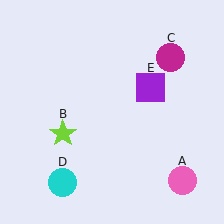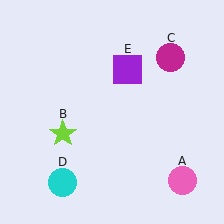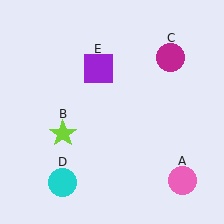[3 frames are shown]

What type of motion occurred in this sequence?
The purple square (object E) rotated counterclockwise around the center of the scene.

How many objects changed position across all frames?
1 object changed position: purple square (object E).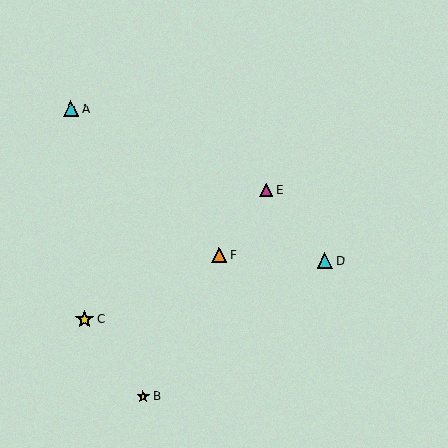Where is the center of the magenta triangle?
The center of the magenta triangle is at (266, 190).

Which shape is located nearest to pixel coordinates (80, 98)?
The cyan triangle (labeled A) at (71, 109) is nearest to that location.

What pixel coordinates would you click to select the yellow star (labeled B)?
Click at (143, 397) to select the yellow star B.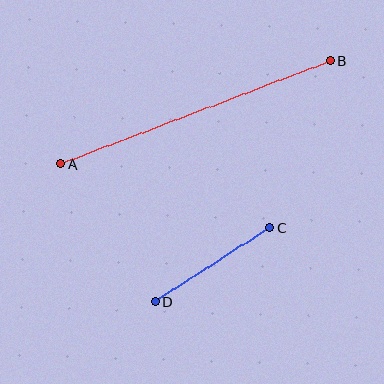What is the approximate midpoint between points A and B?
The midpoint is at approximately (195, 112) pixels.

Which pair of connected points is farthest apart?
Points A and B are farthest apart.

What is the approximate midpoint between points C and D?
The midpoint is at approximately (212, 265) pixels.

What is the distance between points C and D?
The distance is approximately 136 pixels.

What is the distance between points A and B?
The distance is approximately 289 pixels.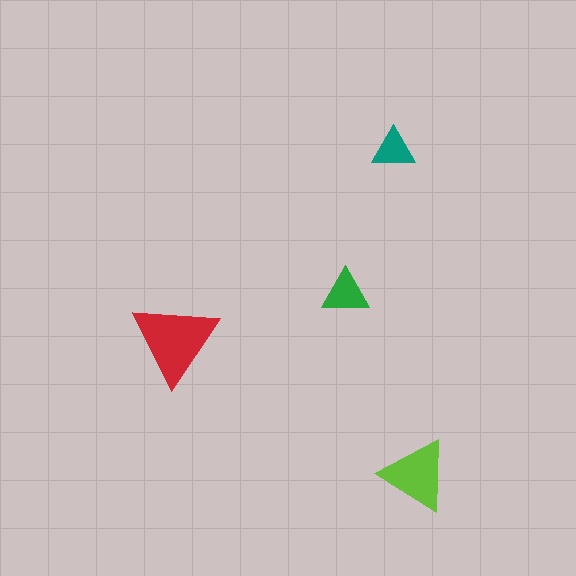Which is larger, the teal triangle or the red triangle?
The red one.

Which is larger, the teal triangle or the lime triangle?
The lime one.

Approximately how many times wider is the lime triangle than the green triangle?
About 1.5 times wider.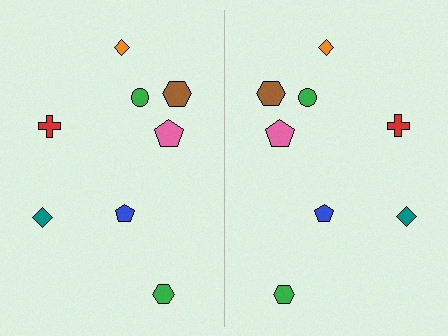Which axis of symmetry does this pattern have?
The pattern has a vertical axis of symmetry running through the center of the image.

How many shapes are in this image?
There are 16 shapes in this image.